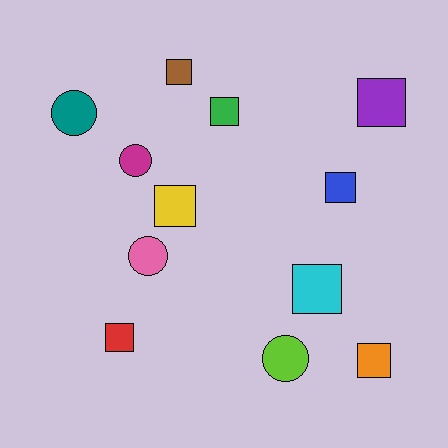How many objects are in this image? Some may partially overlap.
There are 12 objects.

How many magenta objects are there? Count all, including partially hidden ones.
There is 1 magenta object.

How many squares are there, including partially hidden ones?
There are 8 squares.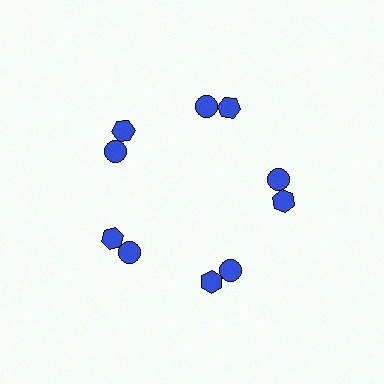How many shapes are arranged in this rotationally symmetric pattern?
There are 10 shapes, arranged in 5 groups of 2.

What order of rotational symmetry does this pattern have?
This pattern has 5-fold rotational symmetry.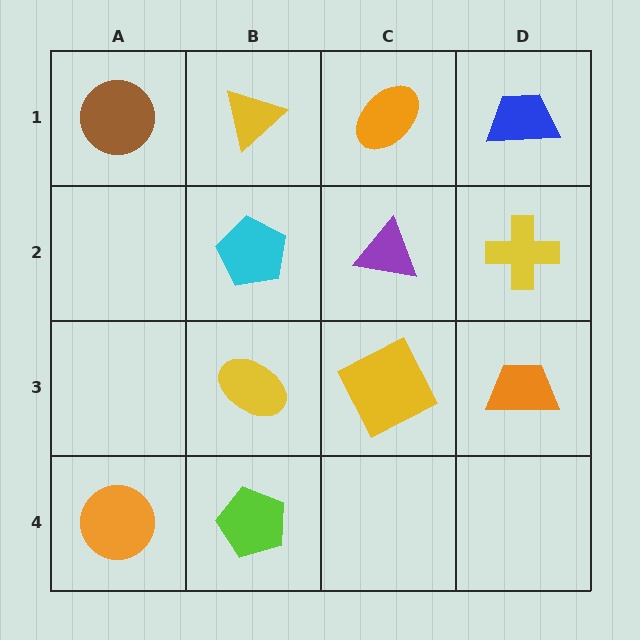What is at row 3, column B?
A yellow ellipse.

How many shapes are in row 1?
4 shapes.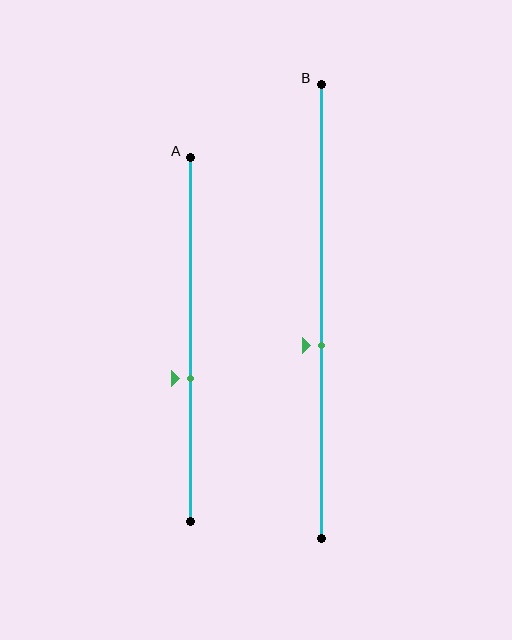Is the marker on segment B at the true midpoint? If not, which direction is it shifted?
No, the marker on segment B is shifted downward by about 8% of the segment length.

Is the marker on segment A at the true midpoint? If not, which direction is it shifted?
No, the marker on segment A is shifted downward by about 11% of the segment length.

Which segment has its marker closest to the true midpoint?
Segment B has its marker closest to the true midpoint.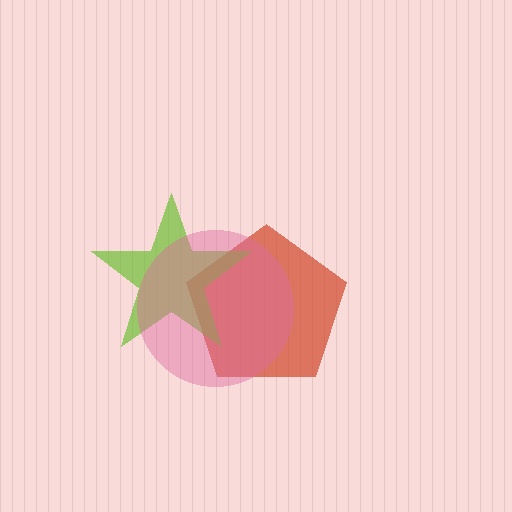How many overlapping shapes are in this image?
There are 3 overlapping shapes in the image.